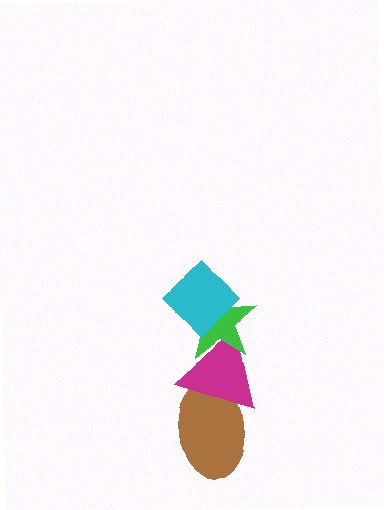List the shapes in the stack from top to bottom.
From top to bottom: the cyan diamond, the green star, the magenta triangle, the brown ellipse.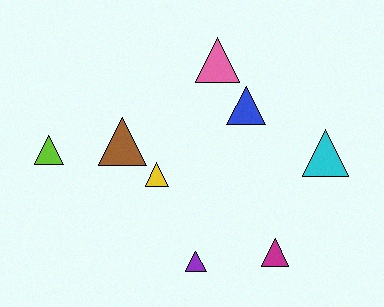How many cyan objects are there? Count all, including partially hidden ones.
There is 1 cyan object.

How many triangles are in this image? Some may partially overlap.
There are 8 triangles.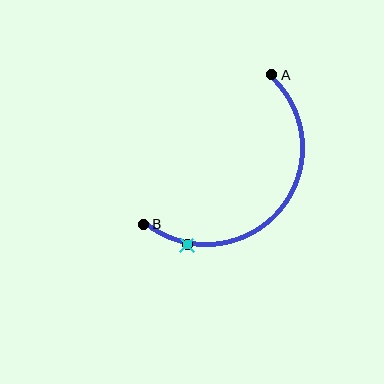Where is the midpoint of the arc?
The arc midpoint is the point on the curve farthest from the straight line joining A and B. It sits below and to the right of that line.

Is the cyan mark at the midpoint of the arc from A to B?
No. The cyan mark lies on the arc but is closer to endpoint B. The arc midpoint would be at the point on the curve equidistant along the arc from both A and B.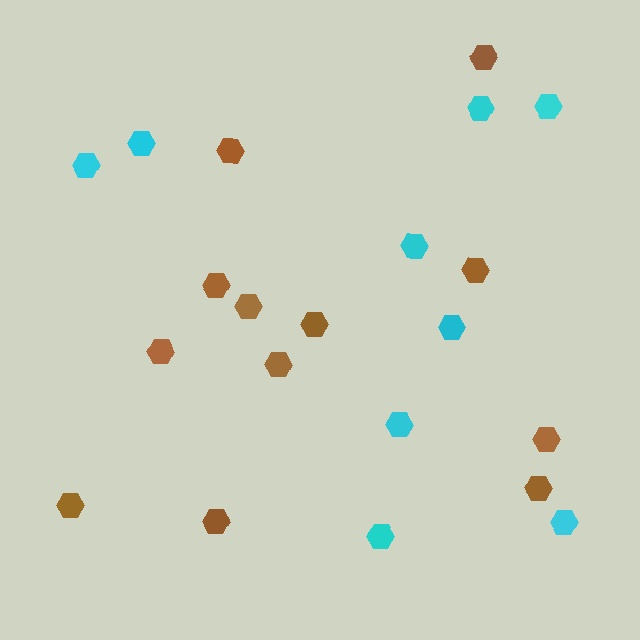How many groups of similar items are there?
There are 2 groups: one group of cyan hexagons (9) and one group of brown hexagons (12).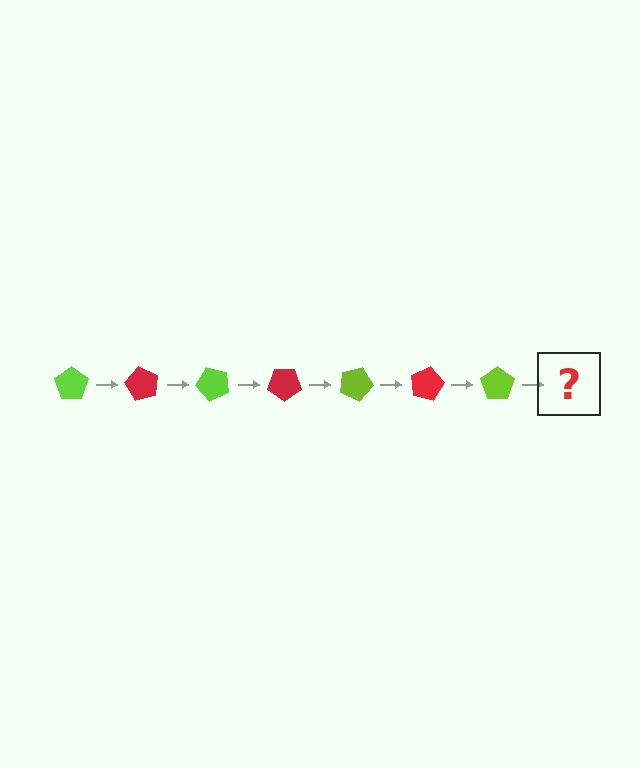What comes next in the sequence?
The next element should be a red pentagon, rotated 420 degrees from the start.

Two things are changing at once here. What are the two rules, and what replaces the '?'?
The two rules are that it rotates 60 degrees each step and the color cycles through lime and red. The '?' should be a red pentagon, rotated 420 degrees from the start.